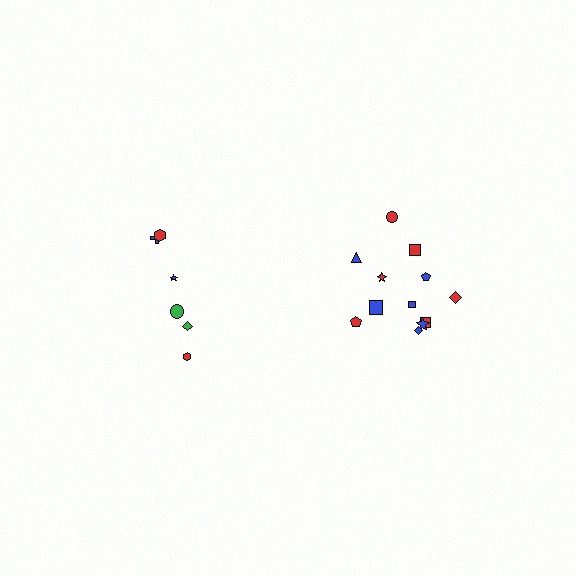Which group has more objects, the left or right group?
The right group.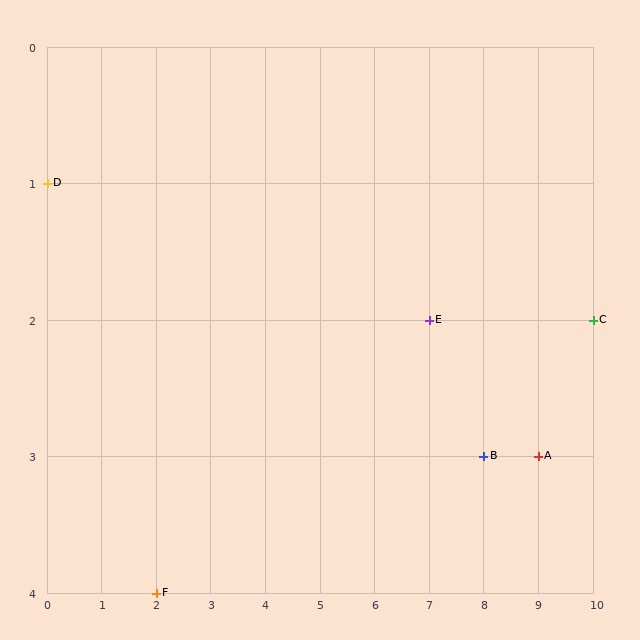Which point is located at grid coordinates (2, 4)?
Point F is at (2, 4).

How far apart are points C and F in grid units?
Points C and F are 8 columns and 2 rows apart (about 8.2 grid units diagonally).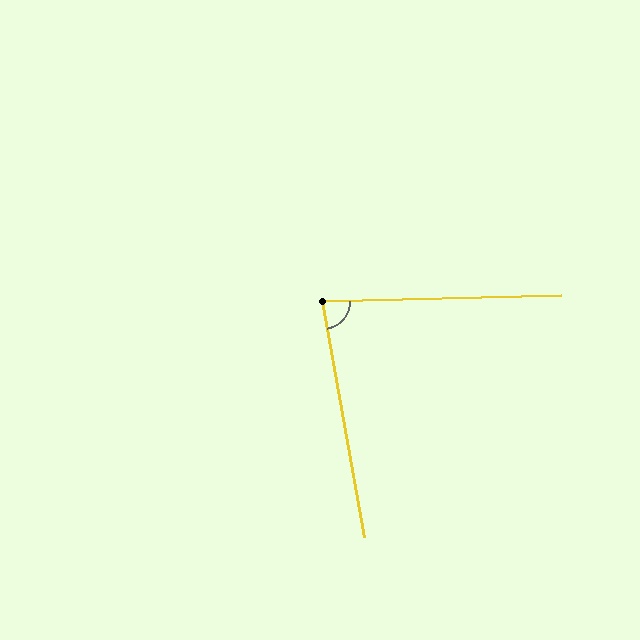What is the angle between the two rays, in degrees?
Approximately 81 degrees.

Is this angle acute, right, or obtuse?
It is acute.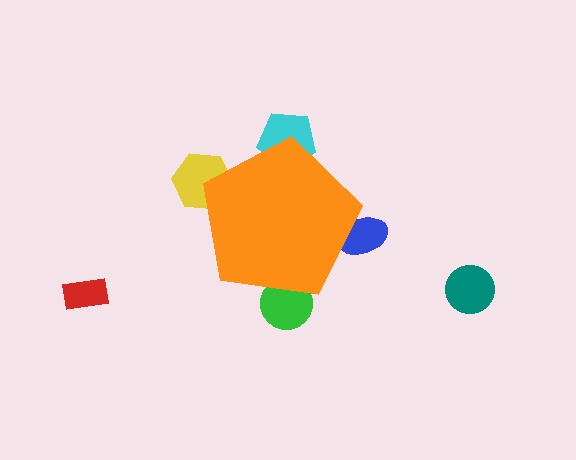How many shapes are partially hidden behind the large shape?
4 shapes are partially hidden.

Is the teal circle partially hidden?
No, the teal circle is fully visible.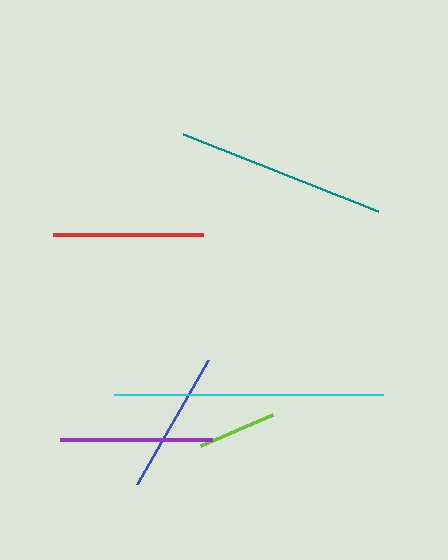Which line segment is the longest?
The cyan line is the longest at approximately 269 pixels.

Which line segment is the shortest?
The lime line is the shortest at approximately 78 pixels.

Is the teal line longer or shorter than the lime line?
The teal line is longer than the lime line.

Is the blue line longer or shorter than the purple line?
The purple line is longer than the blue line.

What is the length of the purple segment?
The purple segment is approximately 152 pixels long.